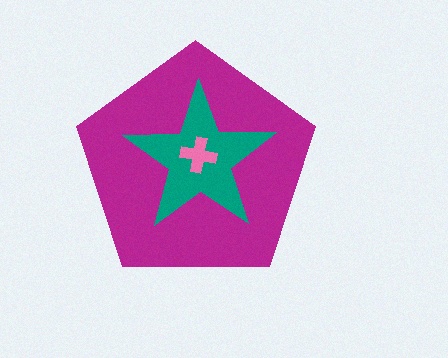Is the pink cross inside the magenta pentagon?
Yes.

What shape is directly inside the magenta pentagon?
The teal star.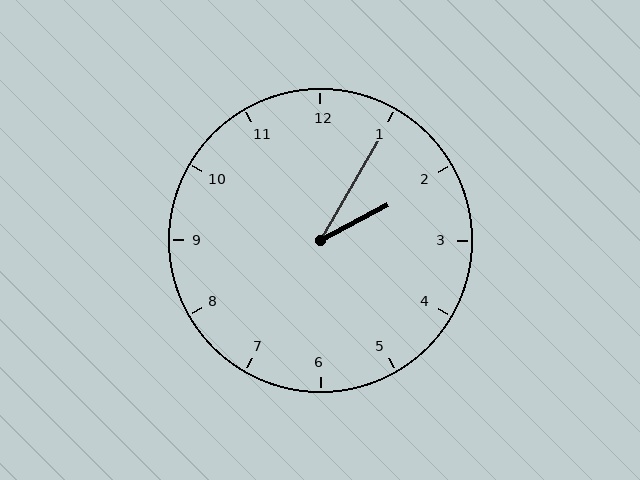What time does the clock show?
2:05.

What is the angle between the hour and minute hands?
Approximately 32 degrees.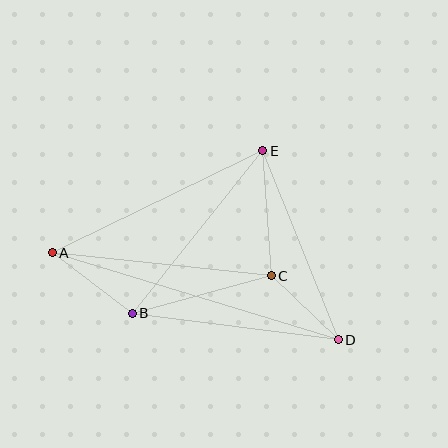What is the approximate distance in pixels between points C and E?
The distance between C and E is approximately 125 pixels.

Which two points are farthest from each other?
Points A and D are farthest from each other.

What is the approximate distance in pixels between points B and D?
The distance between B and D is approximately 208 pixels.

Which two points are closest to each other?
Points C and D are closest to each other.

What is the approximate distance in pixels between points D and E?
The distance between D and E is approximately 204 pixels.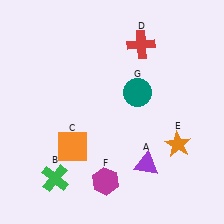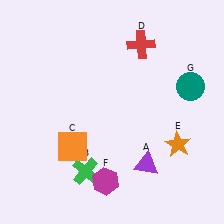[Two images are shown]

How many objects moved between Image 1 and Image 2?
2 objects moved between the two images.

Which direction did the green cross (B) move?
The green cross (B) moved right.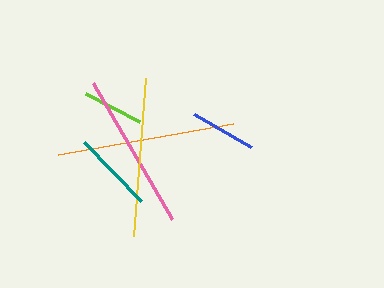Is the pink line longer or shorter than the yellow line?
The yellow line is longer than the pink line.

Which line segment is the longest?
The orange line is the longest at approximately 178 pixels.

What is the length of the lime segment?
The lime segment is approximately 61 pixels long.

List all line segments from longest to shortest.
From longest to shortest: orange, yellow, pink, teal, blue, lime.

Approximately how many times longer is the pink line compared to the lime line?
The pink line is approximately 2.6 times the length of the lime line.